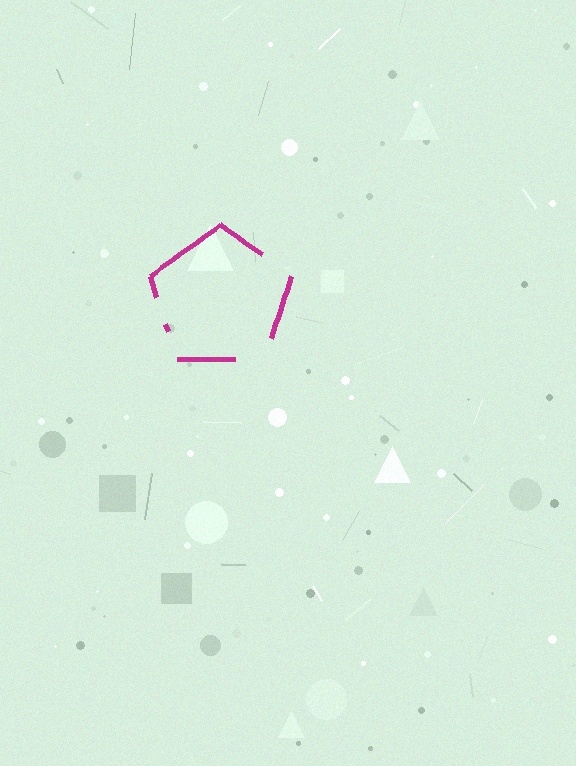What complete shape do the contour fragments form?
The contour fragments form a pentagon.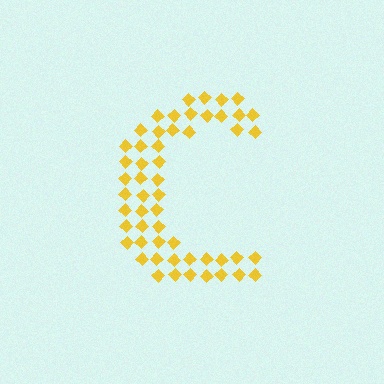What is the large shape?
The large shape is the letter C.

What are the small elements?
The small elements are diamonds.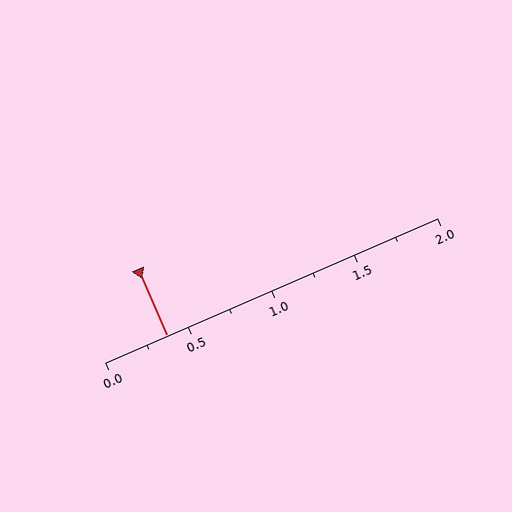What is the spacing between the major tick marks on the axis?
The major ticks are spaced 0.5 apart.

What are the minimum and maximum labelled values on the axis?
The axis runs from 0.0 to 2.0.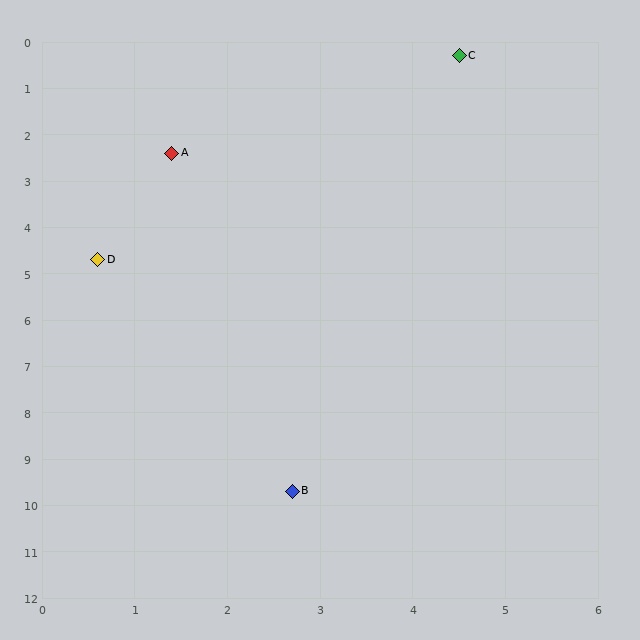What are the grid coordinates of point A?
Point A is at approximately (1.4, 2.4).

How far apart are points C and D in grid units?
Points C and D are about 5.9 grid units apart.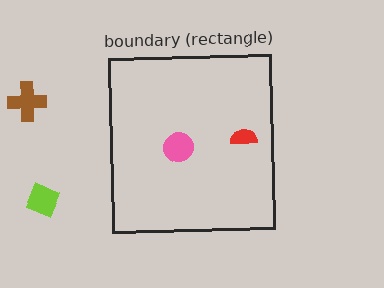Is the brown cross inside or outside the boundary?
Outside.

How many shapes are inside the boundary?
2 inside, 2 outside.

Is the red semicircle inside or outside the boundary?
Inside.